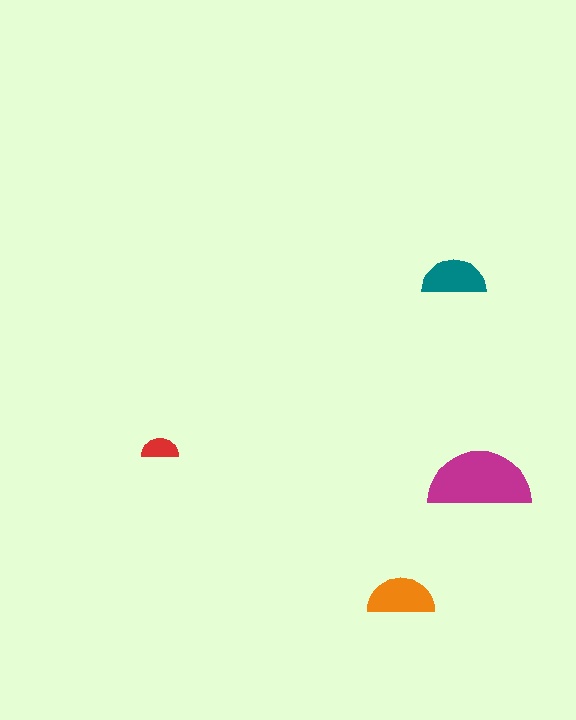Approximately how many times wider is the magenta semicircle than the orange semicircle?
About 1.5 times wider.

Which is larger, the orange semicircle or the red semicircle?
The orange one.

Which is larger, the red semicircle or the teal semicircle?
The teal one.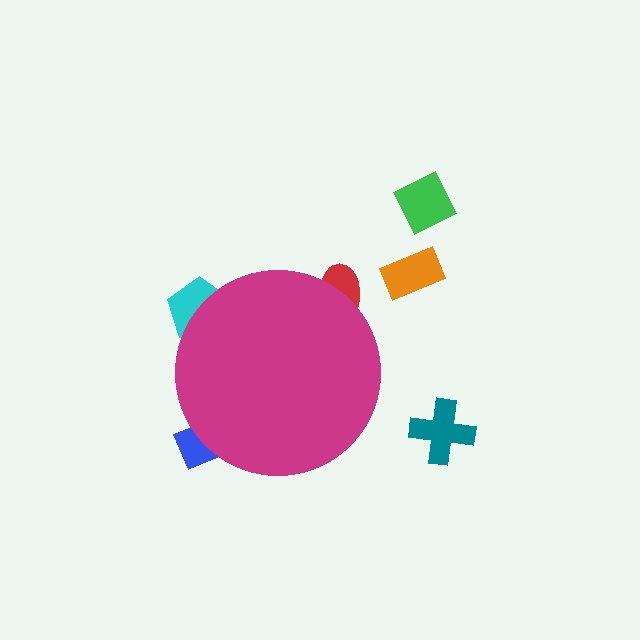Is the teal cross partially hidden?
No, the teal cross is fully visible.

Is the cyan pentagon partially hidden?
Yes, the cyan pentagon is partially hidden behind the magenta circle.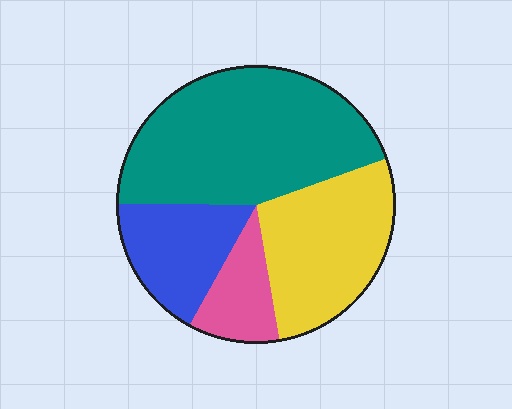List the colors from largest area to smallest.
From largest to smallest: teal, yellow, blue, pink.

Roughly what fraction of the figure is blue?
Blue takes up about one sixth (1/6) of the figure.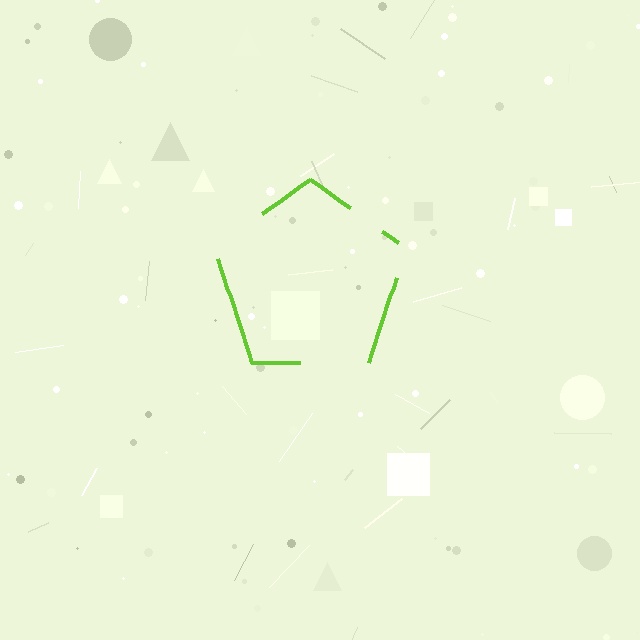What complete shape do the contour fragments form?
The contour fragments form a pentagon.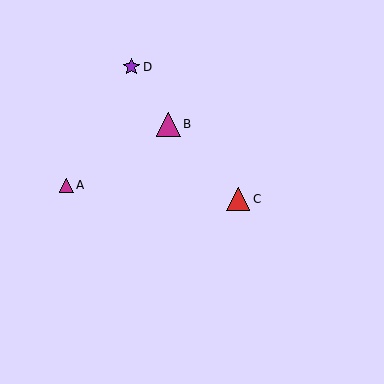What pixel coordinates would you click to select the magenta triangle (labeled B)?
Click at (168, 124) to select the magenta triangle B.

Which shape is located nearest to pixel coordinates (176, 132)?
The magenta triangle (labeled B) at (168, 124) is nearest to that location.